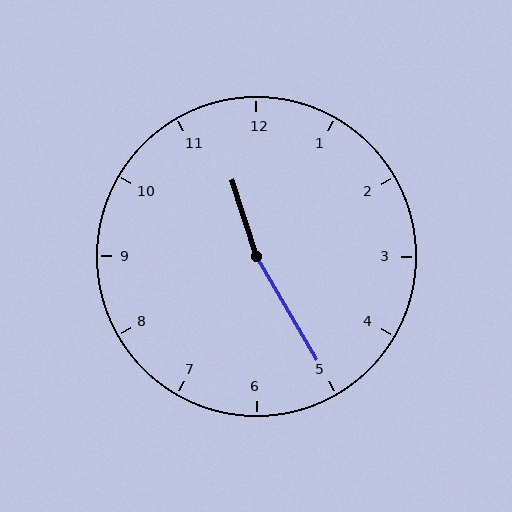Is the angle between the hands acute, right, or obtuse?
It is obtuse.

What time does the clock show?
11:25.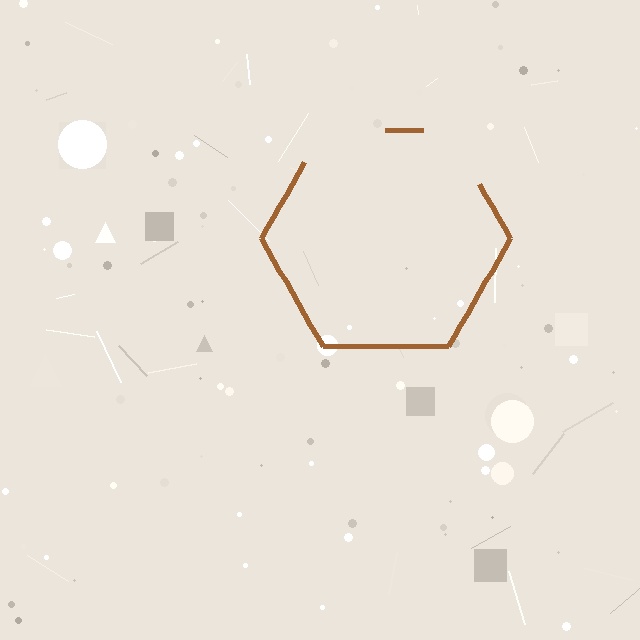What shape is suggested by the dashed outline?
The dashed outline suggests a hexagon.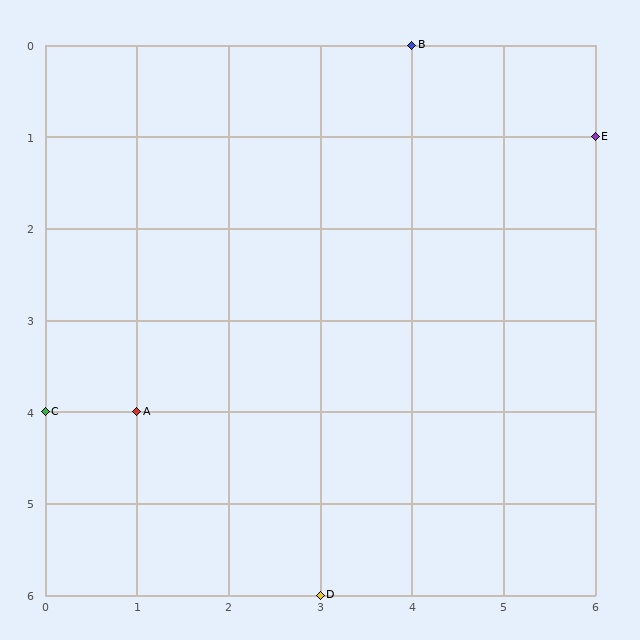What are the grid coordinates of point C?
Point C is at grid coordinates (0, 4).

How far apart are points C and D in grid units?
Points C and D are 3 columns and 2 rows apart (about 3.6 grid units diagonally).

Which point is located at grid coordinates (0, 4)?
Point C is at (0, 4).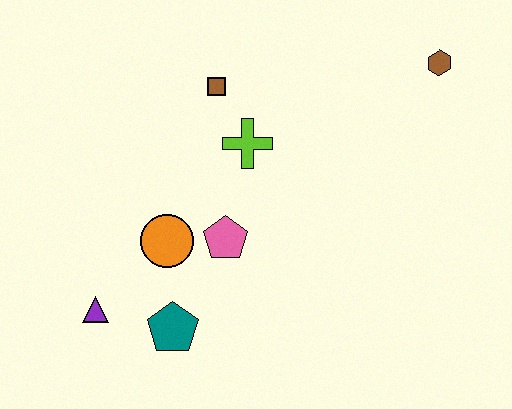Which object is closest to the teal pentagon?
The purple triangle is closest to the teal pentagon.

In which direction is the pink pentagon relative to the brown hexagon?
The pink pentagon is to the left of the brown hexagon.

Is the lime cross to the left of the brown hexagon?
Yes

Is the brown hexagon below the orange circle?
No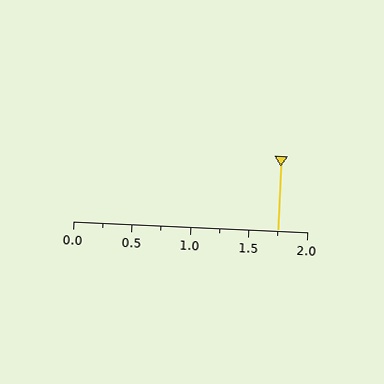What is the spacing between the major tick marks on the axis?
The major ticks are spaced 0.5 apart.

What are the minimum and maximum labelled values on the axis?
The axis runs from 0.0 to 2.0.